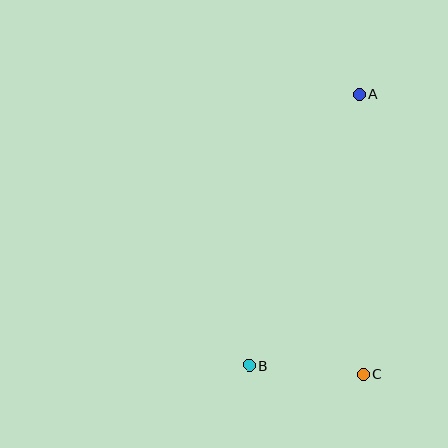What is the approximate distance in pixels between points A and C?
The distance between A and C is approximately 280 pixels.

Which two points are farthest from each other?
Points A and B are farthest from each other.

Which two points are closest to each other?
Points B and C are closest to each other.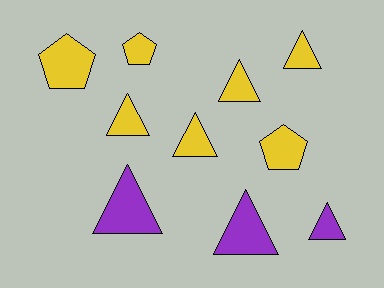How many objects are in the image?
There are 10 objects.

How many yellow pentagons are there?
There are 3 yellow pentagons.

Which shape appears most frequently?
Triangle, with 7 objects.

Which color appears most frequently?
Yellow, with 7 objects.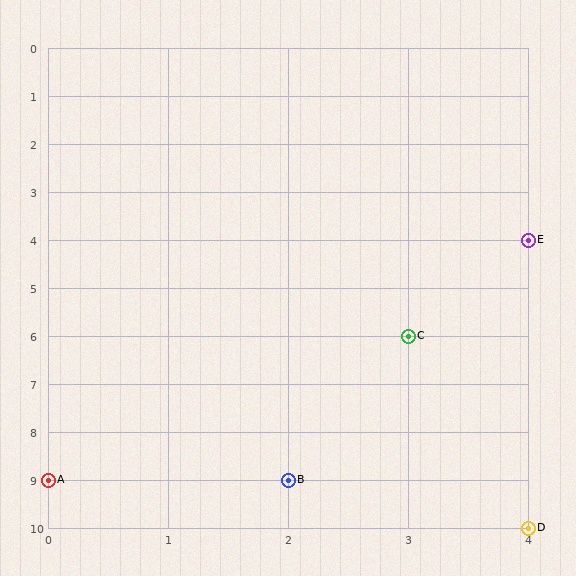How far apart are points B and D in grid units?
Points B and D are 2 columns and 1 row apart (about 2.2 grid units diagonally).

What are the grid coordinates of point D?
Point D is at grid coordinates (4, 10).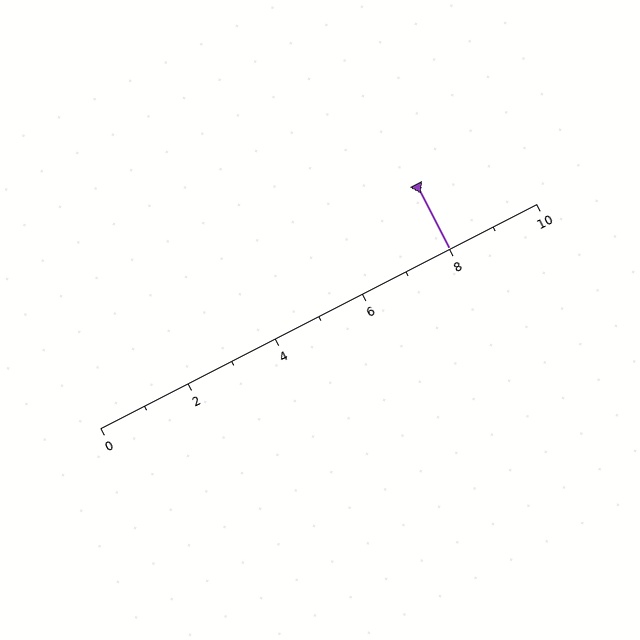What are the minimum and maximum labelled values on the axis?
The axis runs from 0 to 10.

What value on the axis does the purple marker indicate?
The marker indicates approximately 8.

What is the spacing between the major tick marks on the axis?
The major ticks are spaced 2 apart.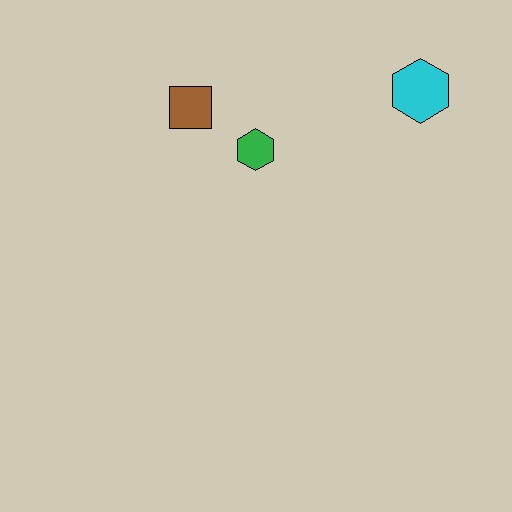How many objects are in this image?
There are 3 objects.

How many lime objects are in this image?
There are no lime objects.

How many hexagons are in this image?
There are 2 hexagons.